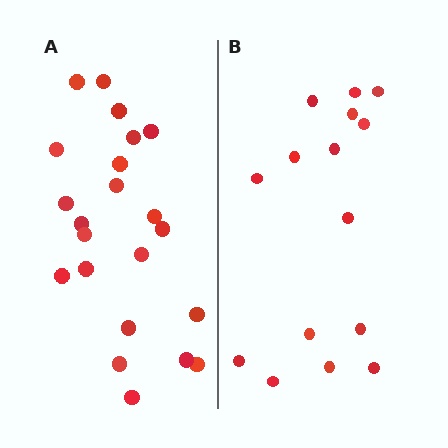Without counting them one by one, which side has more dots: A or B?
Region A (the left region) has more dots.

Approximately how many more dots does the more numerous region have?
Region A has roughly 8 or so more dots than region B.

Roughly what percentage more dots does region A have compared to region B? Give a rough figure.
About 45% more.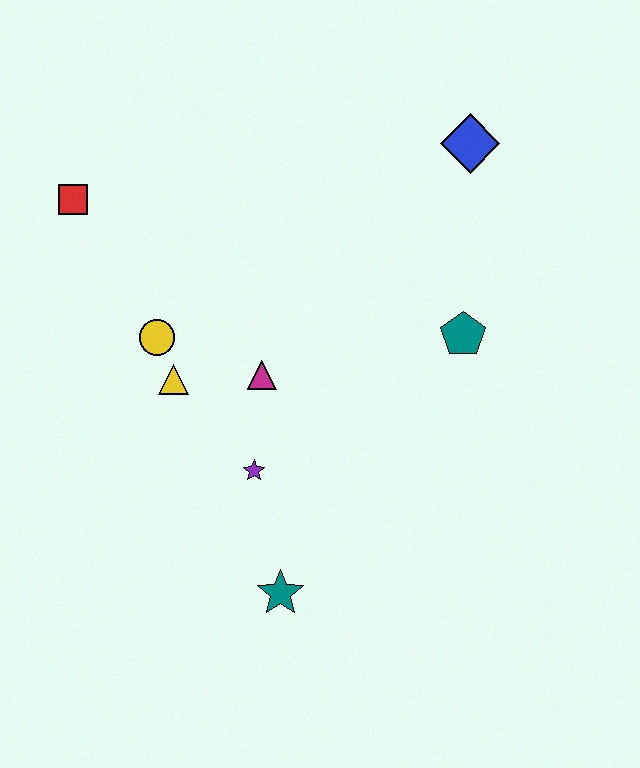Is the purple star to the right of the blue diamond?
No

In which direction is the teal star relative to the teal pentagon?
The teal star is below the teal pentagon.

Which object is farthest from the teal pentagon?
The red square is farthest from the teal pentagon.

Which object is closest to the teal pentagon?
The blue diamond is closest to the teal pentagon.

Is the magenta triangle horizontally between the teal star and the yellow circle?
Yes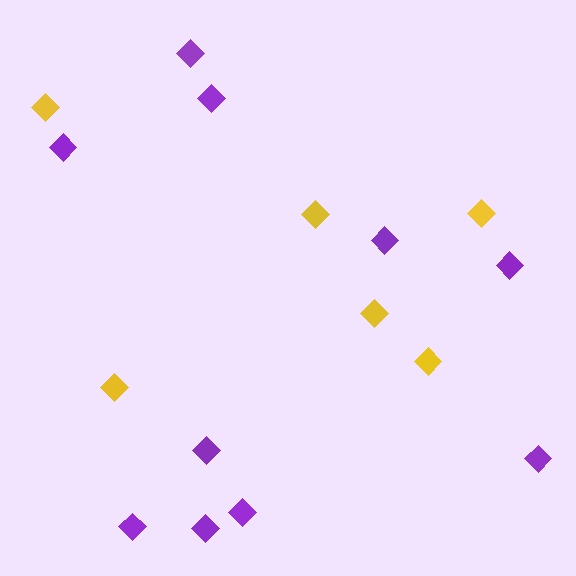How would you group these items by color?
There are 2 groups: one group of purple diamonds (10) and one group of yellow diamonds (6).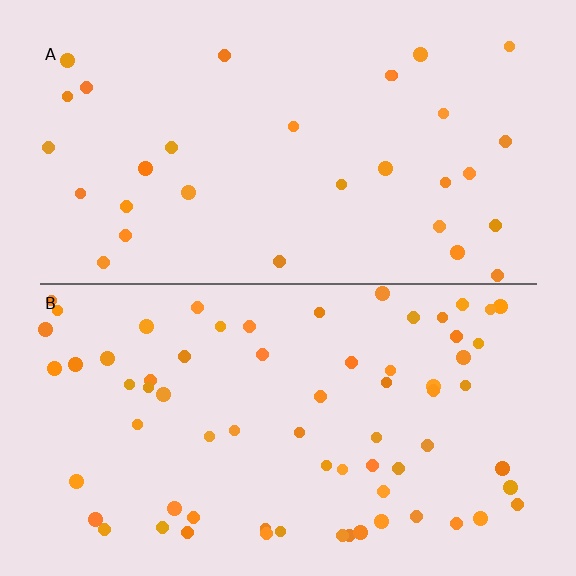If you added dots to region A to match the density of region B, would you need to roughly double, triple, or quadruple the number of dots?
Approximately double.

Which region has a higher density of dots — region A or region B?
B (the bottom).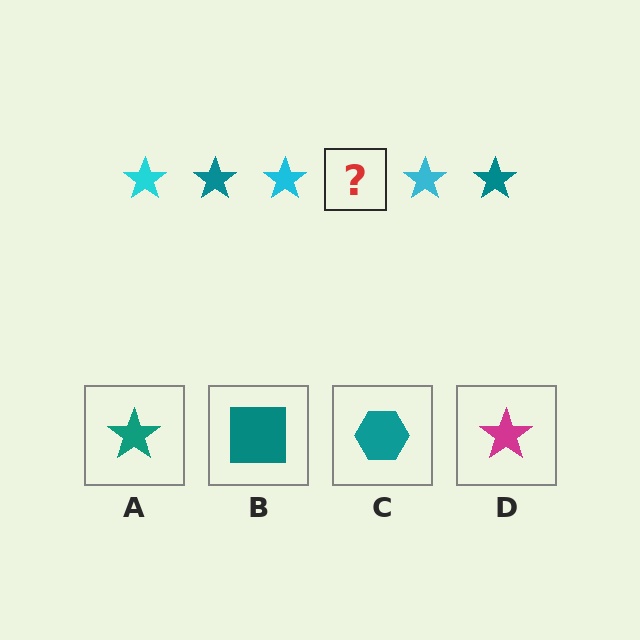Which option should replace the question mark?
Option A.